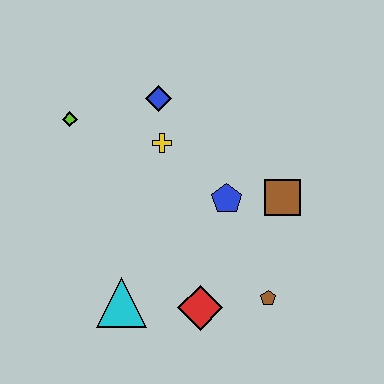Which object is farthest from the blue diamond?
The brown pentagon is farthest from the blue diamond.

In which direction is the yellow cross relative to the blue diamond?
The yellow cross is below the blue diamond.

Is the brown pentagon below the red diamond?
No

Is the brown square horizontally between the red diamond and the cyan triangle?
No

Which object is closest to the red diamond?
The brown pentagon is closest to the red diamond.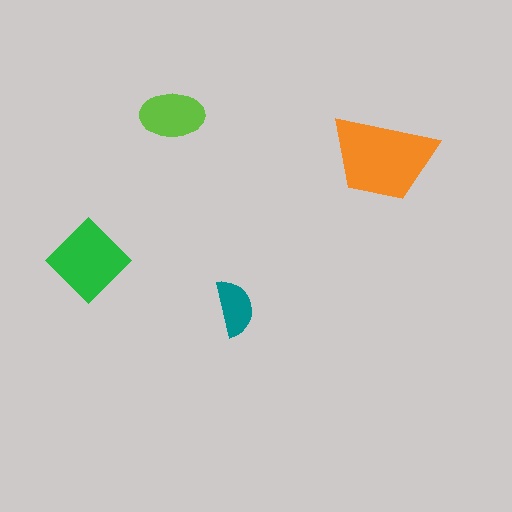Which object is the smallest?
The teal semicircle.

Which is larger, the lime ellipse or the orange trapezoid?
The orange trapezoid.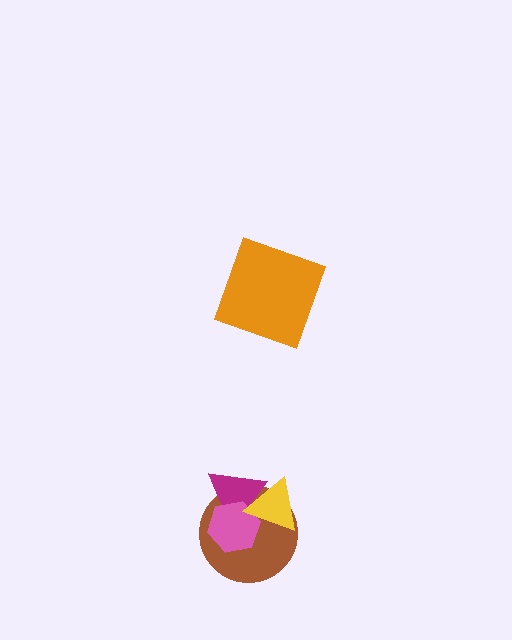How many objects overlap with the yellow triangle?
3 objects overlap with the yellow triangle.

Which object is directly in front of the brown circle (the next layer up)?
The magenta triangle is directly in front of the brown circle.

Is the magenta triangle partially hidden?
Yes, it is partially covered by another shape.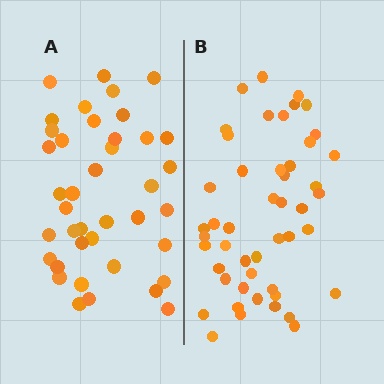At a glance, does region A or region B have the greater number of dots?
Region B (the right region) has more dots.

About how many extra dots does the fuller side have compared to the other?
Region B has roughly 8 or so more dots than region A.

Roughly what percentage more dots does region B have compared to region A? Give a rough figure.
About 20% more.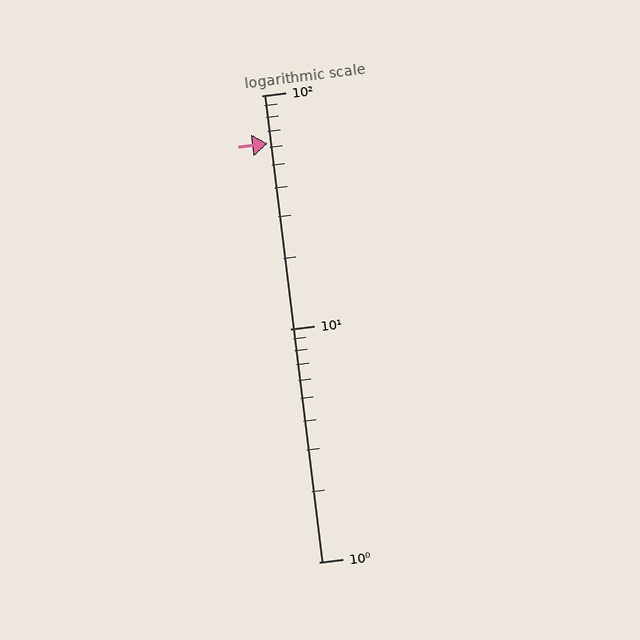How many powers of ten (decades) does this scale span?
The scale spans 2 decades, from 1 to 100.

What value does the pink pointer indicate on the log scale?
The pointer indicates approximately 62.